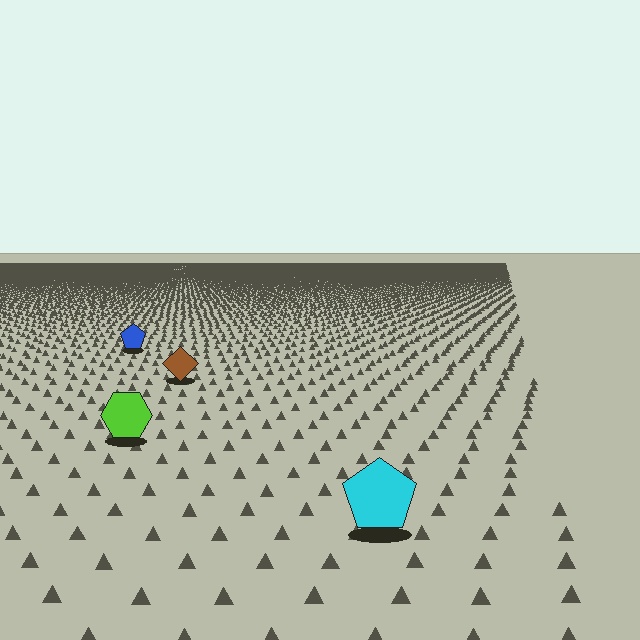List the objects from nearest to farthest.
From nearest to farthest: the cyan pentagon, the lime hexagon, the brown diamond, the blue pentagon.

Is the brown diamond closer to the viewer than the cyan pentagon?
No. The cyan pentagon is closer — you can tell from the texture gradient: the ground texture is coarser near it.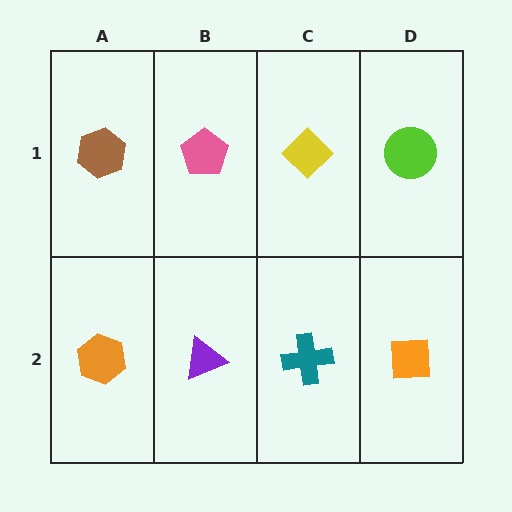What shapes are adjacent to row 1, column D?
An orange square (row 2, column D), a yellow diamond (row 1, column C).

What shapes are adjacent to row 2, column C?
A yellow diamond (row 1, column C), a purple triangle (row 2, column B), an orange square (row 2, column D).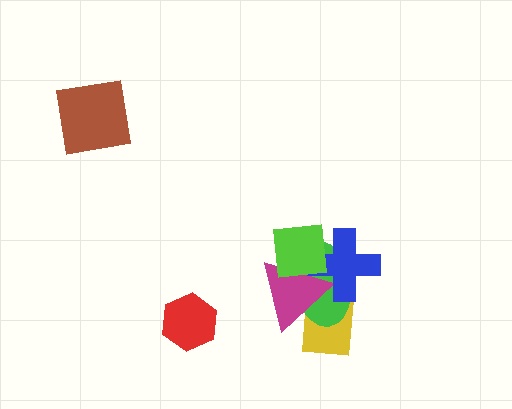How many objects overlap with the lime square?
3 objects overlap with the lime square.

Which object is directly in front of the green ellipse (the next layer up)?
The magenta triangle is directly in front of the green ellipse.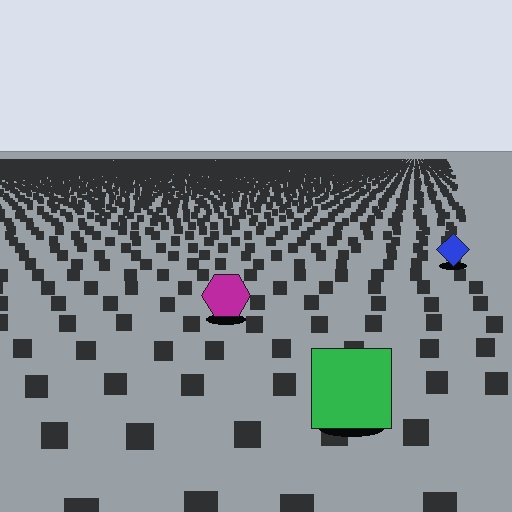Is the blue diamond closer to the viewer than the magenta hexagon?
No. The magenta hexagon is closer — you can tell from the texture gradient: the ground texture is coarser near it.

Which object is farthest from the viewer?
The blue diamond is farthest from the viewer. It appears smaller and the ground texture around it is denser.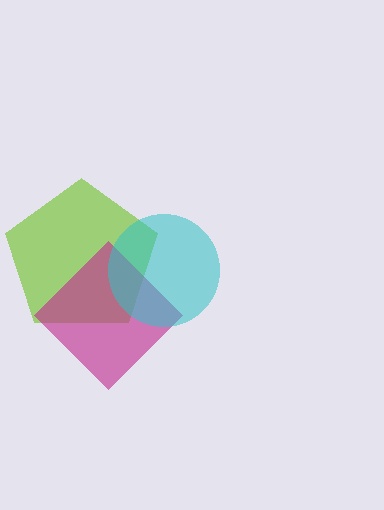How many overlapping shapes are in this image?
There are 3 overlapping shapes in the image.